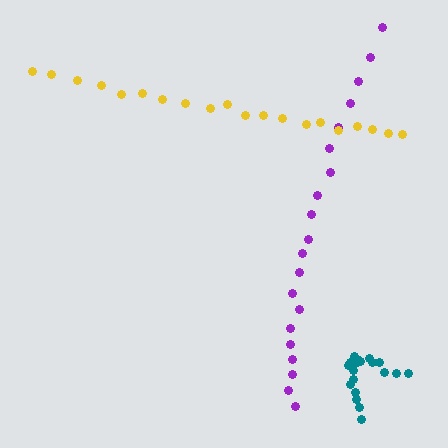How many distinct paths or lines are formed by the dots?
There are 3 distinct paths.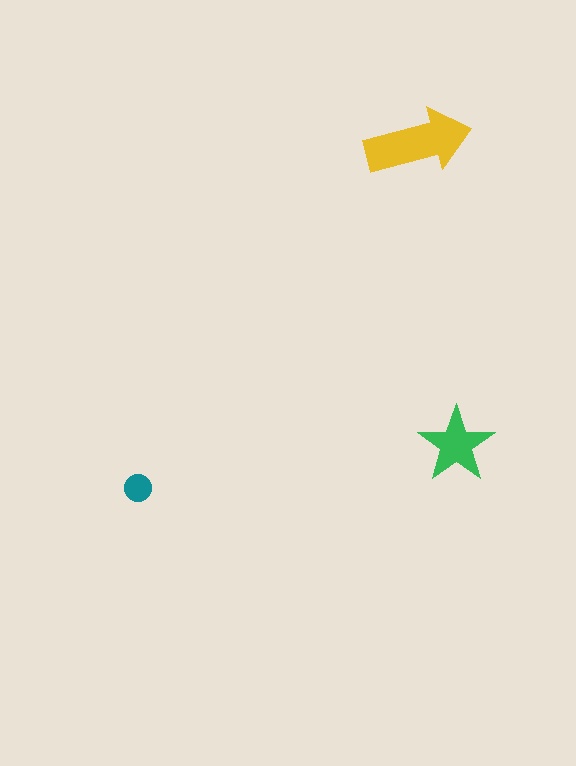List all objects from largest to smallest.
The yellow arrow, the green star, the teal circle.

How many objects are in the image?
There are 3 objects in the image.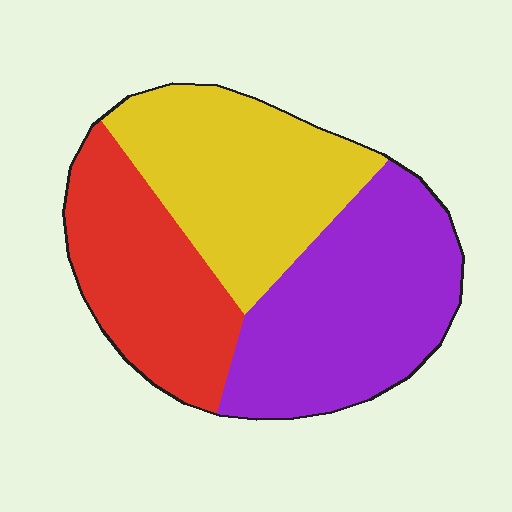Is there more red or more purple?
Purple.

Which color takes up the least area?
Red, at roughly 30%.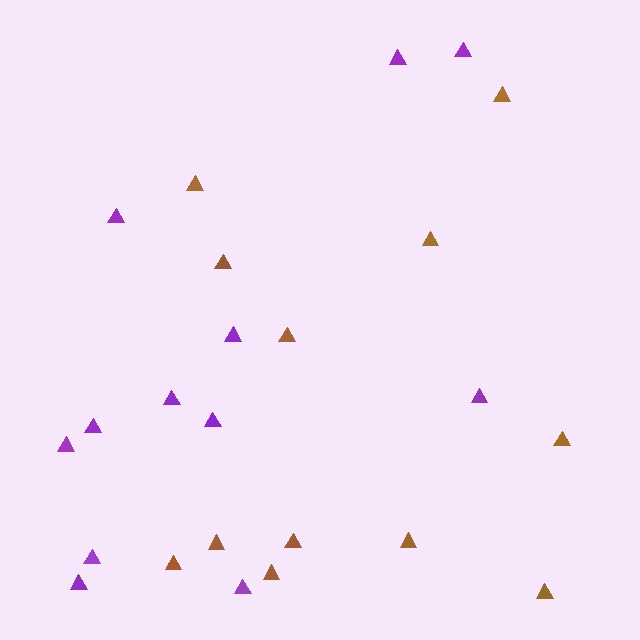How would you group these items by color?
There are 2 groups: one group of brown triangles (12) and one group of purple triangles (12).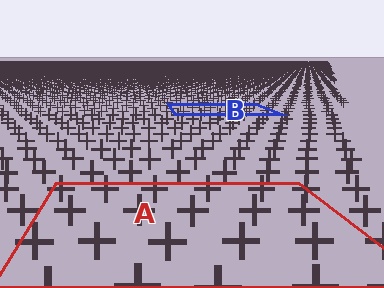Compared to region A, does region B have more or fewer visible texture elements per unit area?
Region B has more texture elements per unit area — they are packed more densely because it is farther away.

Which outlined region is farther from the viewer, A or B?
Region B is farther from the viewer — the texture elements inside it appear smaller and more densely packed.